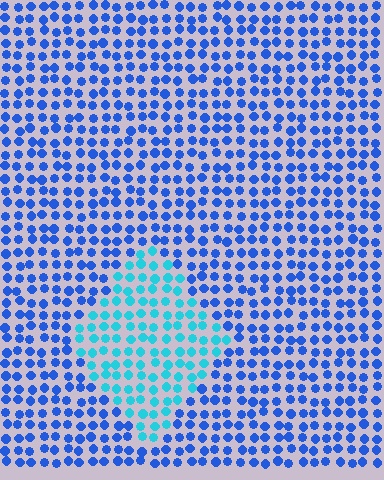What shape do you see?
I see a diamond.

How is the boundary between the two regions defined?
The boundary is defined purely by a slight shift in hue (about 38 degrees). Spacing, size, and orientation are identical on both sides.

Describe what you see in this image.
The image is filled with small blue elements in a uniform arrangement. A diamond-shaped region is visible where the elements are tinted to a slightly different hue, forming a subtle color boundary.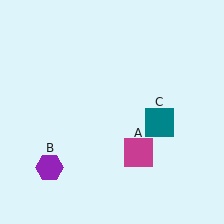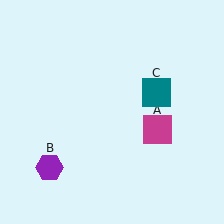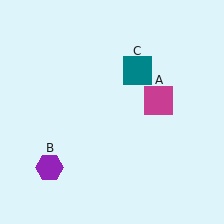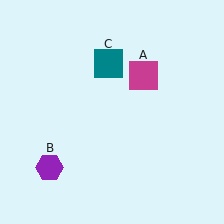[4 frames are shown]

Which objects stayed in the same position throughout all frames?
Purple hexagon (object B) remained stationary.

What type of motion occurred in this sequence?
The magenta square (object A), teal square (object C) rotated counterclockwise around the center of the scene.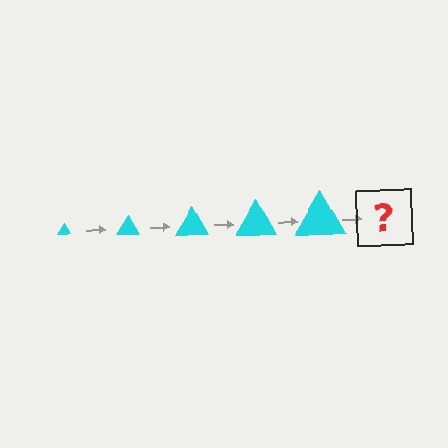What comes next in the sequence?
The next element should be a cyan triangle, larger than the previous one.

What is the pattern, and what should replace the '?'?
The pattern is that the triangle gets progressively larger each step. The '?' should be a cyan triangle, larger than the previous one.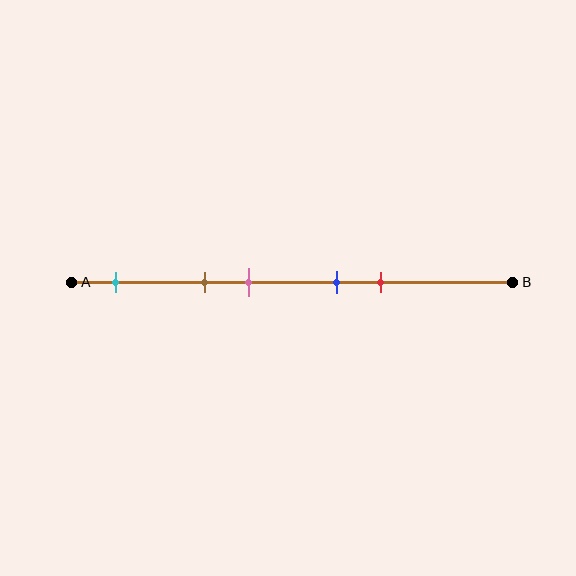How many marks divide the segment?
There are 5 marks dividing the segment.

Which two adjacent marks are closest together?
The blue and red marks are the closest adjacent pair.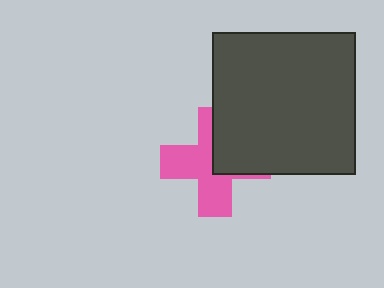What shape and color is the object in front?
The object in front is a dark gray square.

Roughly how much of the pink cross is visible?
About half of it is visible (roughly 60%).